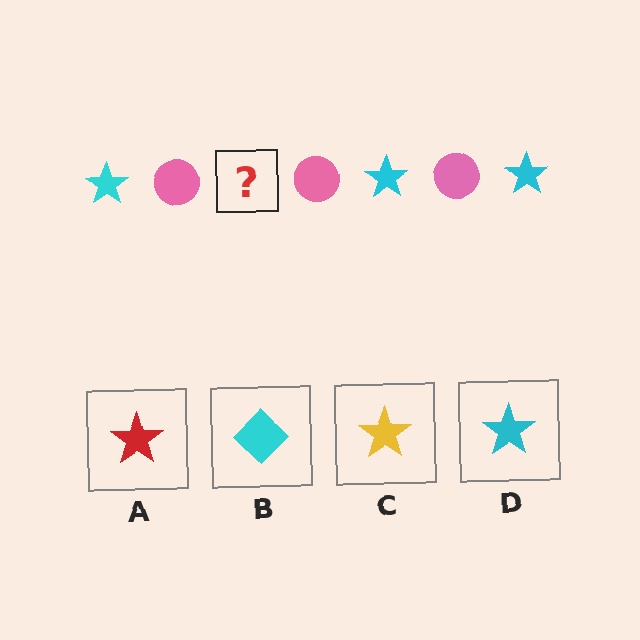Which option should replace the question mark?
Option D.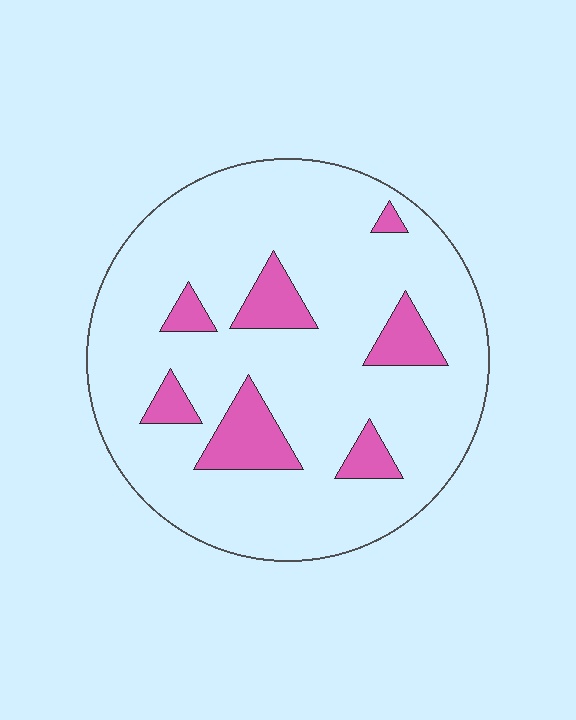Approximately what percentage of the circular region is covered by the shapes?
Approximately 15%.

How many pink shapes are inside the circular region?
7.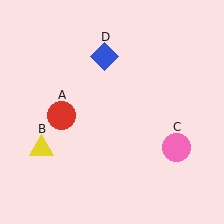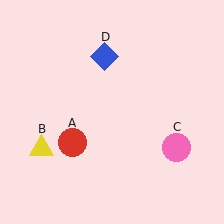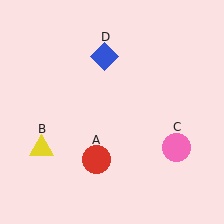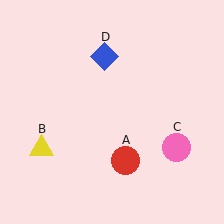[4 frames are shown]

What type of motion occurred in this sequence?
The red circle (object A) rotated counterclockwise around the center of the scene.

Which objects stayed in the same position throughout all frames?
Yellow triangle (object B) and pink circle (object C) and blue diamond (object D) remained stationary.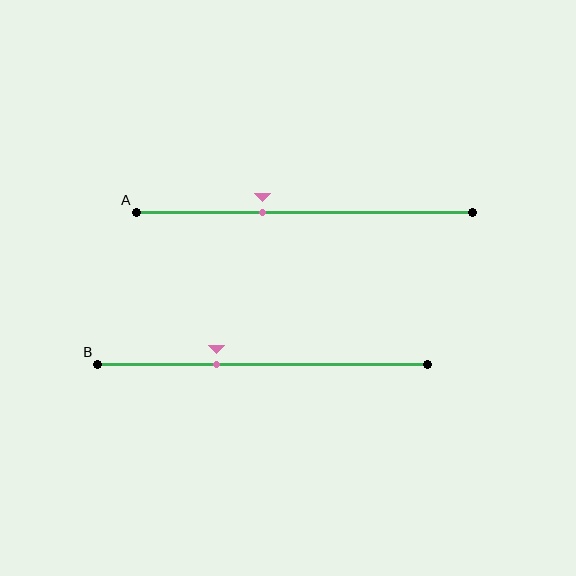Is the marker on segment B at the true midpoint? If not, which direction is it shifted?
No, the marker on segment B is shifted to the left by about 14% of the segment length.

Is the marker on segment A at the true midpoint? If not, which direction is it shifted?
No, the marker on segment A is shifted to the left by about 13% of the segment length.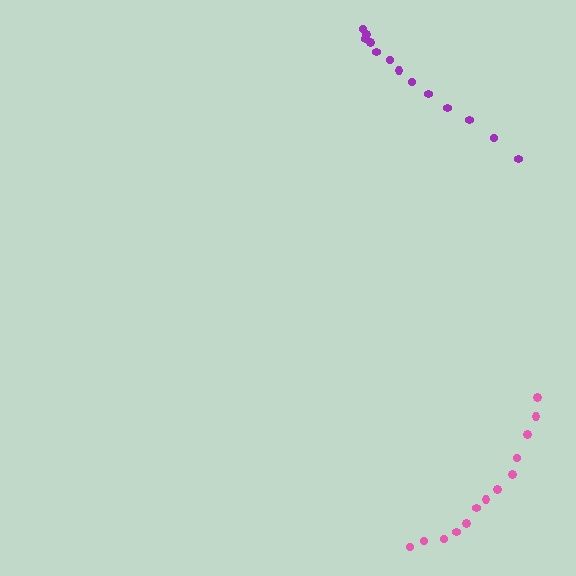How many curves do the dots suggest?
There are 2 distinct paths.